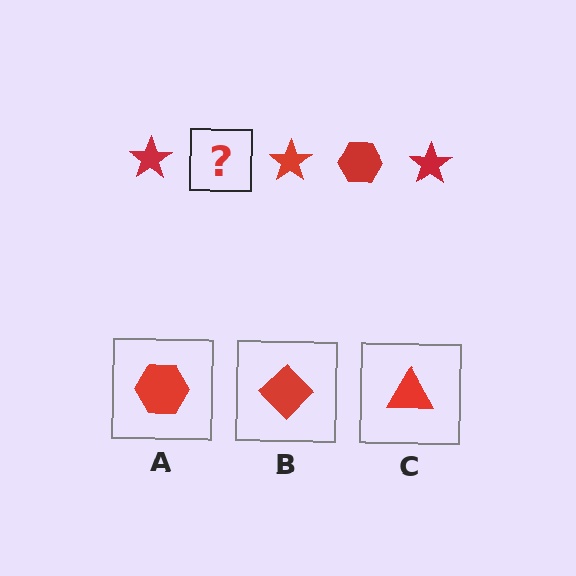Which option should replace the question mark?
Option A.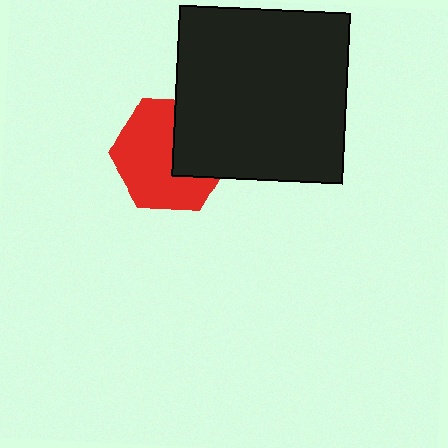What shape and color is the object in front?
The object in front is a black square.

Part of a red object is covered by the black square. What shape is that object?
It is a hexagon.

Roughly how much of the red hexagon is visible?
About half of it is visible (roughly 64%).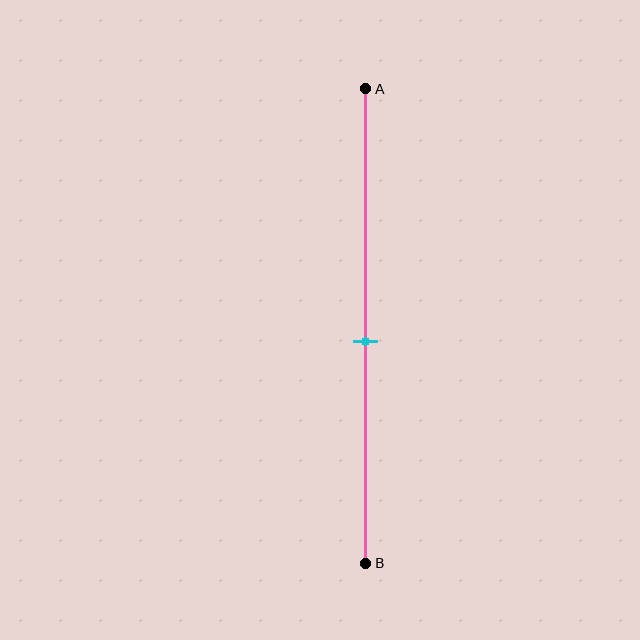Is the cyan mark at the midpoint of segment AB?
No, the mark is at about 55% from A, not at the 50% midpoint.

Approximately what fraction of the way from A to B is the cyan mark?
The cyan mark is approximately 55% of the way from A to B.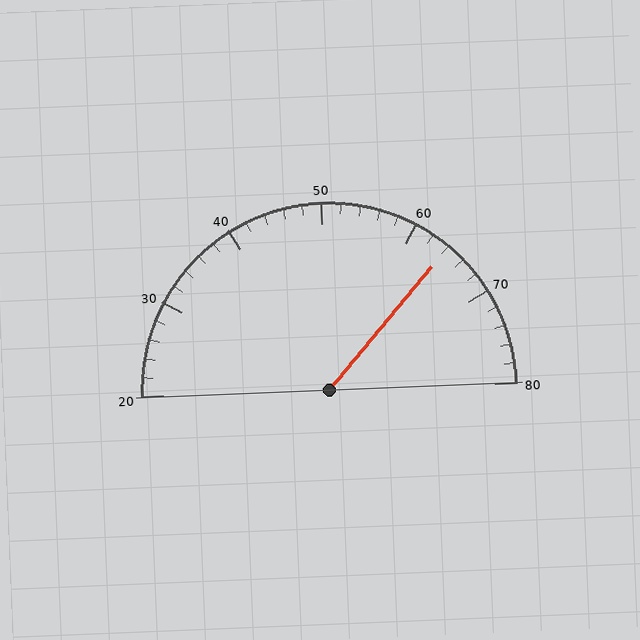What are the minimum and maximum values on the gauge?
The gauge ranges from 20 to 80.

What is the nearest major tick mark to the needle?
The nearest major tick mark is 60.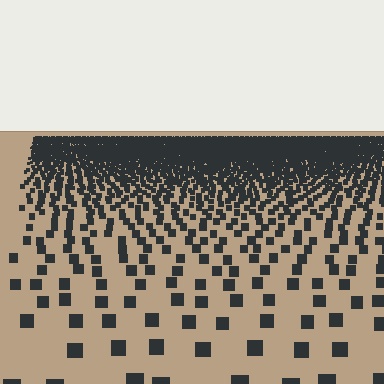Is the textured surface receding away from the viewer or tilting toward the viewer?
The surface is receding away from the viewer. Texture elements get smaller and denser toward the top.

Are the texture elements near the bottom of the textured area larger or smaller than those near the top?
Larger. Near the bottom, elements are closer to the viewer and appear at a bigger on-screen size.